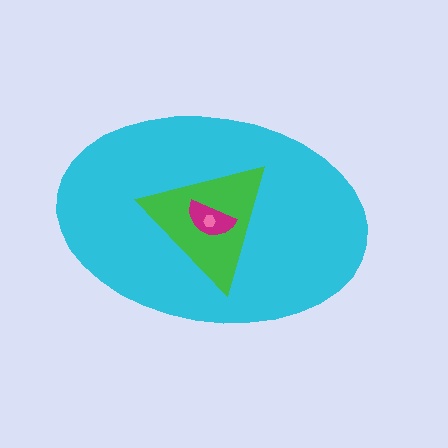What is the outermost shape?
The cyan ellipse.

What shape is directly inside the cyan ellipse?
The green triangle.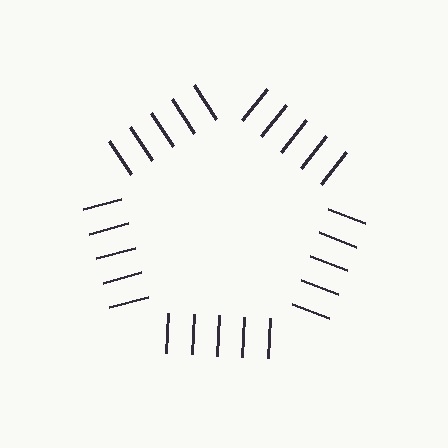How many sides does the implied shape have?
5 sides — the line-ends trace a pentagon.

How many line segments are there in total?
25 — 5 along each of the 5 edges.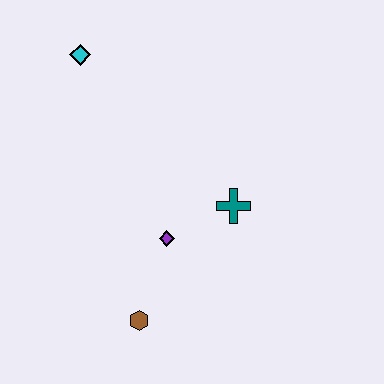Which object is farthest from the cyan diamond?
The brown hexagon is farthest from the cyan diamond.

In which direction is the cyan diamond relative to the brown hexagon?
The cyan diamond is above the brown hexagon.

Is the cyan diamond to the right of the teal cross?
No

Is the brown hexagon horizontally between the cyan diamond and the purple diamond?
Yes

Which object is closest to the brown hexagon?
The purple diamond is closest to the brown hexagon.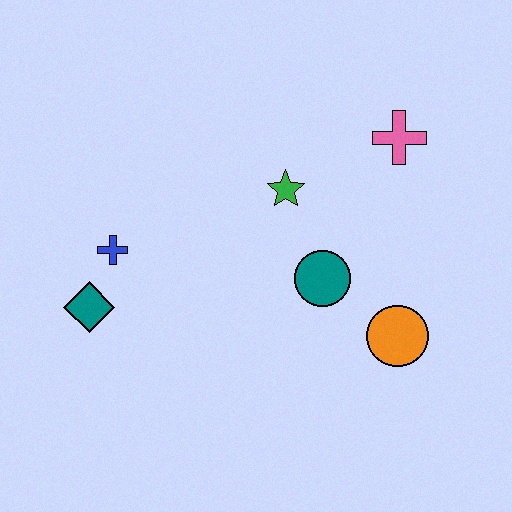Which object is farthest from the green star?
The teal diamond is farthest from the green star.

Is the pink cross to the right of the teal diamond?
Yes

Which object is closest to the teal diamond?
The blue cross is closest to the teal diamond.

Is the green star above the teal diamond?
Yes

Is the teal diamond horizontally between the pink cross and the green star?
No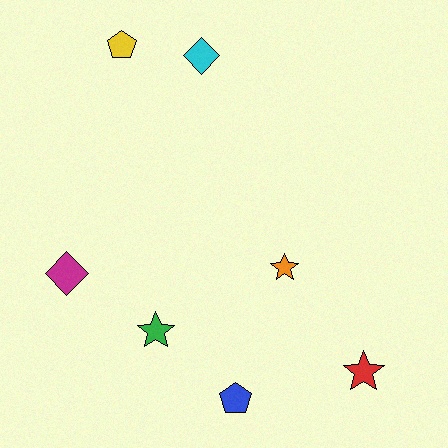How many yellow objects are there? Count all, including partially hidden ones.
There is 1 yellow object.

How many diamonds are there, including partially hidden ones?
There are 2 diamonds.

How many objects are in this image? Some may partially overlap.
There are 7 objects.